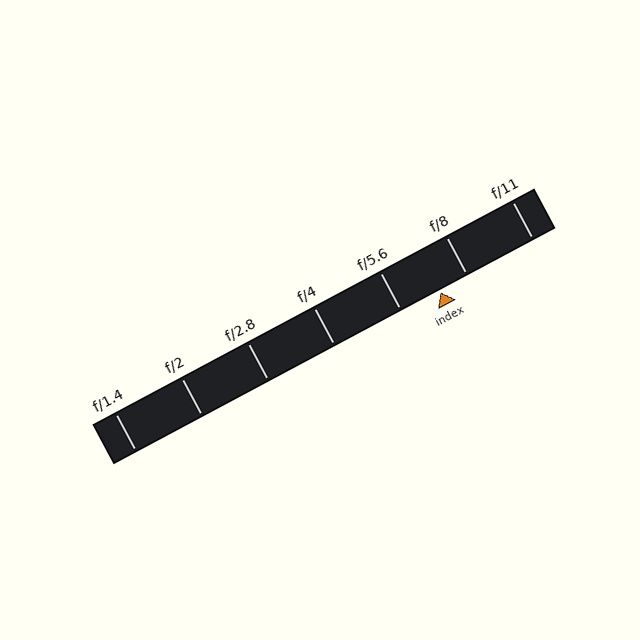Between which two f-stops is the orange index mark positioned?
The index mark is between f/5.6 and f/8.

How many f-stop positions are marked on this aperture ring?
There are 7 f-stop positions marked.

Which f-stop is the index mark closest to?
The index mark is closest to f/8.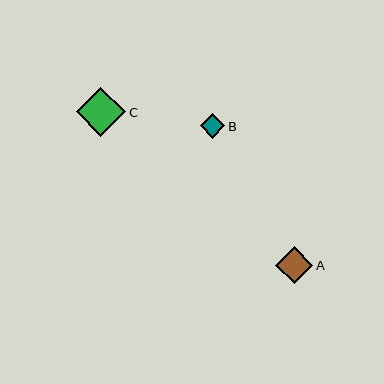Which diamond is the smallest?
Diamond B is the smallest with a size of approximately 25 pixels.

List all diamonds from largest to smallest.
From largest to smallest: C, A, B.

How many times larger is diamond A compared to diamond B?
Diamond A is approximately 1.5 times the size of diamond B.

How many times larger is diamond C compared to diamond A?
Diamond C is approximately 1.3 times the size of diamond A.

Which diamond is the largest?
Diamond C is the largest with a size of approximately 49 pixels.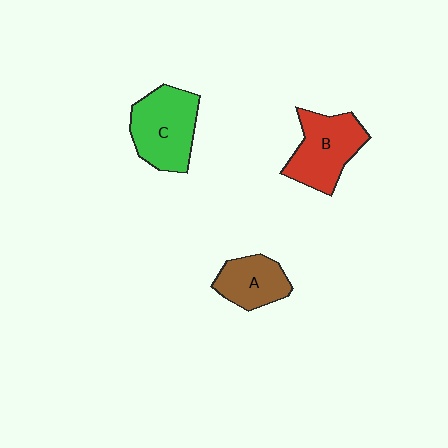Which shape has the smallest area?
Shape A (brown).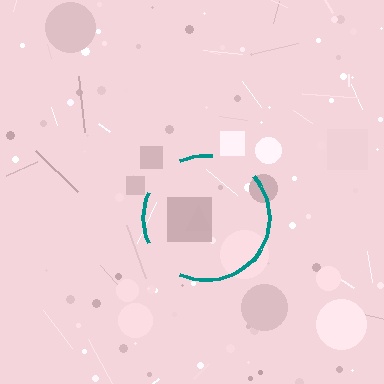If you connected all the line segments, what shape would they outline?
They would outline a circle.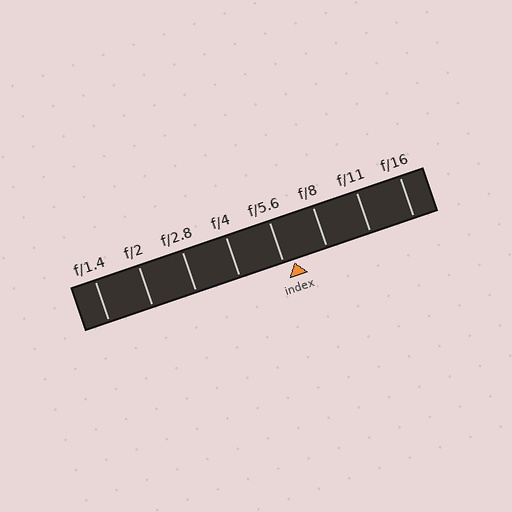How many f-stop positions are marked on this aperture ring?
There are 8 f-stop positions marked.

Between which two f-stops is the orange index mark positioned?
The index mark is between f/5.6 and f/8.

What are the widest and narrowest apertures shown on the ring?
The widest aperture shown is f/1.4 and the narrowest is f/16.